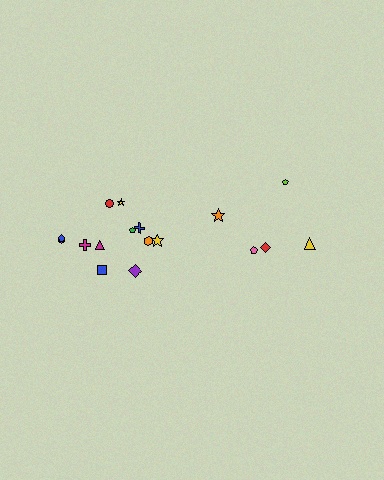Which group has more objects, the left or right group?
The left group.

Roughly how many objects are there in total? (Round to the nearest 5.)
Roughly 15 objects in total.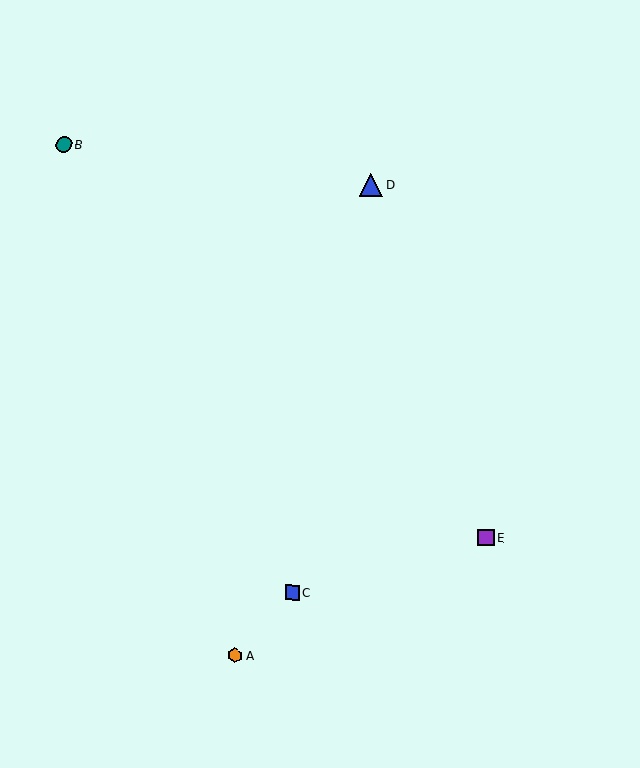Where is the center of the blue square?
The center of the blue square is at (292, 593).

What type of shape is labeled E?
Shape E is a purple square.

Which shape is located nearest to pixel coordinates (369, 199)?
The blue triangle (labeled D) at (371, 185) is nearest to that location.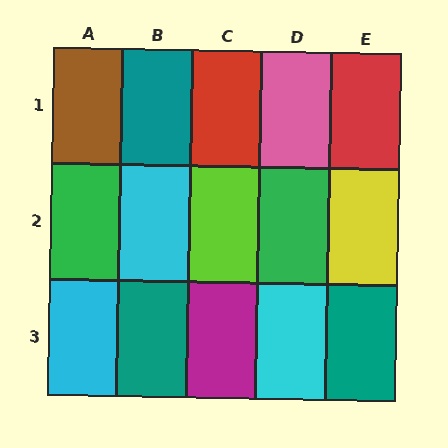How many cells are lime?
1 cell is lime.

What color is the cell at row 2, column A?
Green.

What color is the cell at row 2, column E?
Yellow.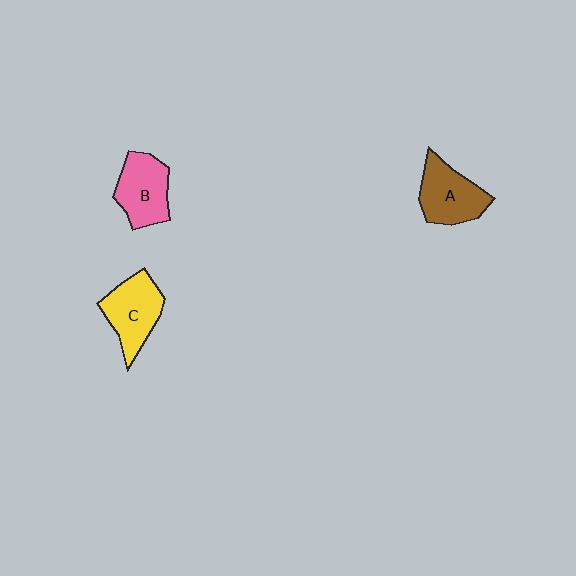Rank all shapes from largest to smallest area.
From largest to smallest: C (yellow), A (brown), B (pink).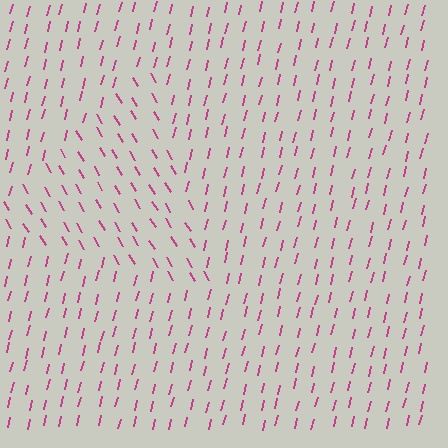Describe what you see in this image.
The image is filled with small magenta line segments. A triangle region in the image has lines oriented differently from the surrounding lines, creating a visible texture boundary.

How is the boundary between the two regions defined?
The boundary is defined purely by a change in line orientation (approximately 45 degrees difference). All lines are the same color and thickness.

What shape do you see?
I see a triangle.